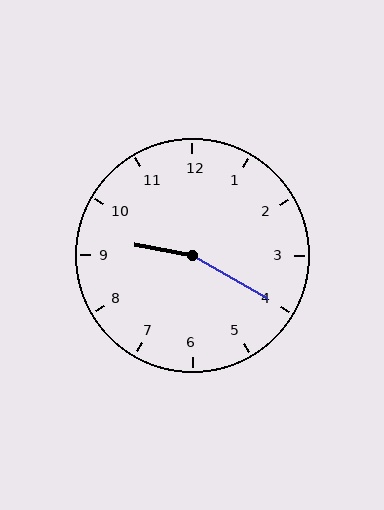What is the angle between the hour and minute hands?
Approximately 160 degrees.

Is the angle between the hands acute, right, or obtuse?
It is obtuse.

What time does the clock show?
9:20.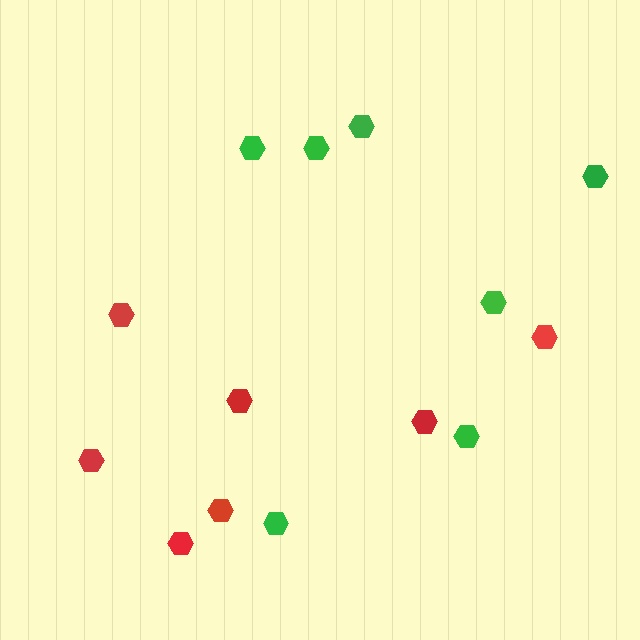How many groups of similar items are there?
There are 2 groups: one group of green hexagons (7) and one group of red hexagons (7).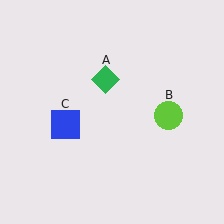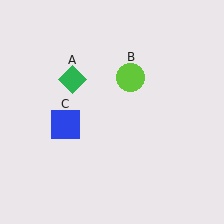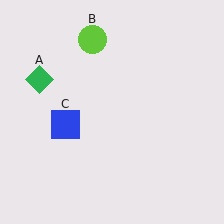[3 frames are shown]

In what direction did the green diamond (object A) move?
The green diamond (object A) moved left.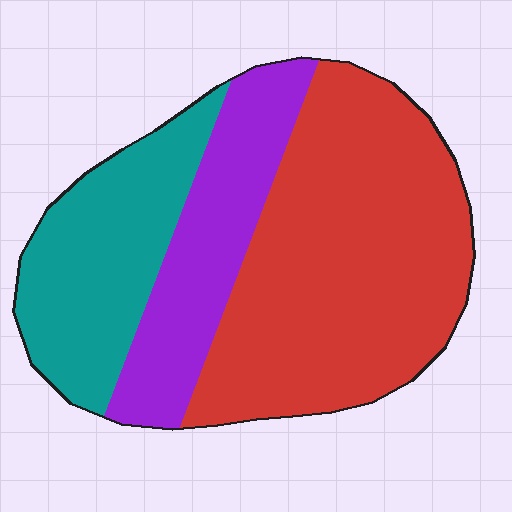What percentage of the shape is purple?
Purple takes up about one fifth (1/5) of the shape.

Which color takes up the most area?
Red, at roughly 50%.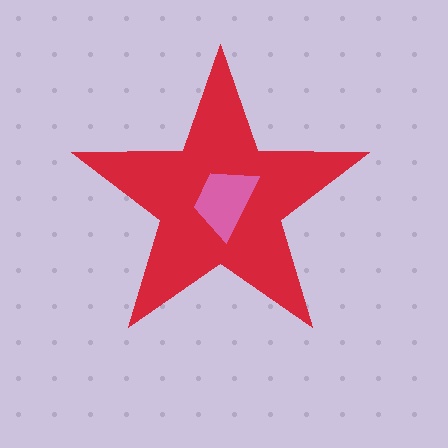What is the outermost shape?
The red star.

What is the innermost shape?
The pink trapezoid.